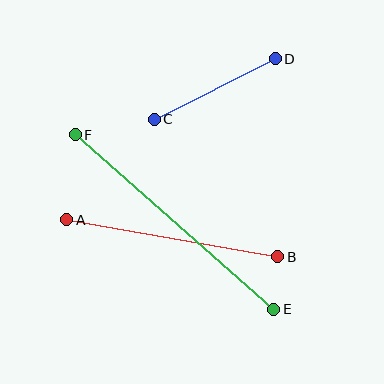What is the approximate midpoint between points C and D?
The midpoint is at approximately (215, 89) pixels.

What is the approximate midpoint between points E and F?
The midpoint is at approximately (174, 222) pixels.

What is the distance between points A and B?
The distance is approximately 214 pixels.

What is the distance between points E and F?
The distance is approximately 264 pixels.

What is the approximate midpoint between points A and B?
The midpoint is at approximately (172, 238) pixels.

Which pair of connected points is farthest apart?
Points E and F are farthest apart.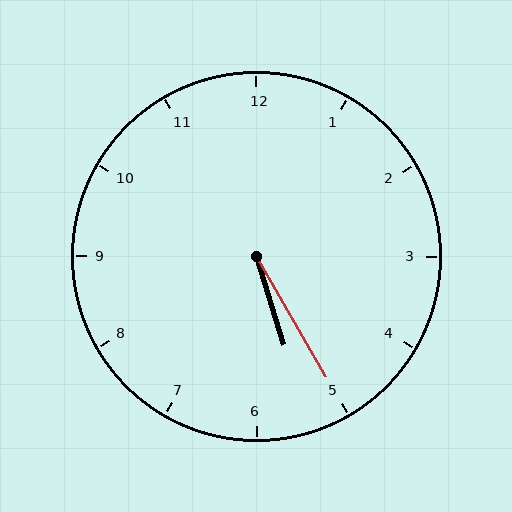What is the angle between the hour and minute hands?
Approximately 12 degrees.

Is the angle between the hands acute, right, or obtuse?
It is acute.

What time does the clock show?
5:25.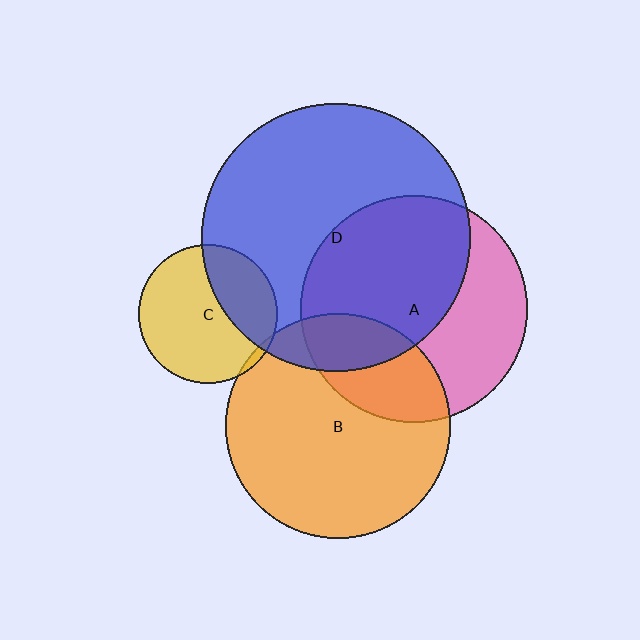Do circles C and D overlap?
Yes.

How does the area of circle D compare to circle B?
Approximately 1.4 times.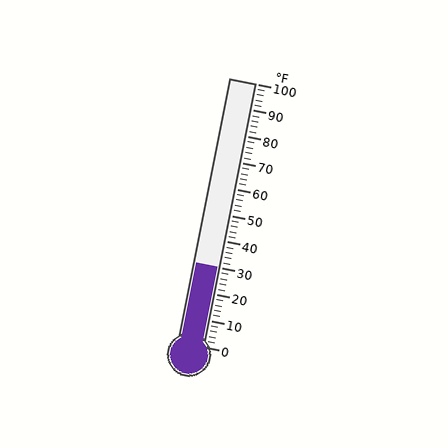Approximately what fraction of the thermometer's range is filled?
The thermometer is filled to approximately 30% of its range.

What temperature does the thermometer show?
The thermometer shows approximately 30°F.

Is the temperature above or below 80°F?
The temperature is below 80°F.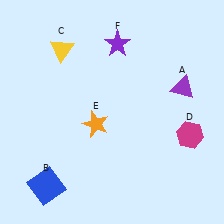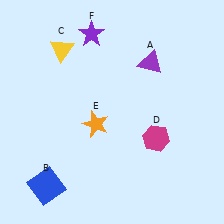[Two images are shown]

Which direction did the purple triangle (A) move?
The purple triangle (A) moved left.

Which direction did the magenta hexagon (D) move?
The magenta hexagon (D) moved left.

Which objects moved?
The objects that moved are: the purple triangle (A), the magenta hexagon (D), the purple star (F).